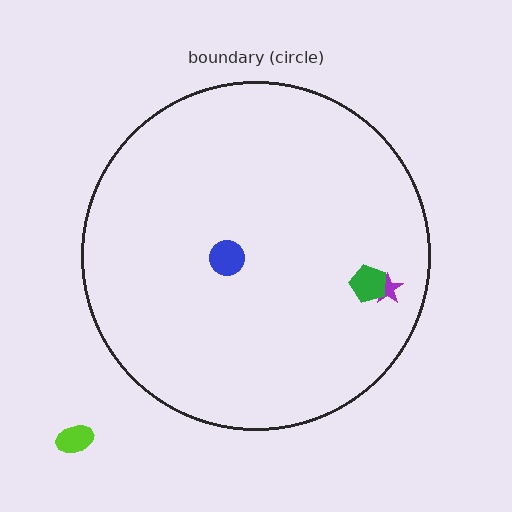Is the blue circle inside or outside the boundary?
Inside.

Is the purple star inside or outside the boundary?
Inside.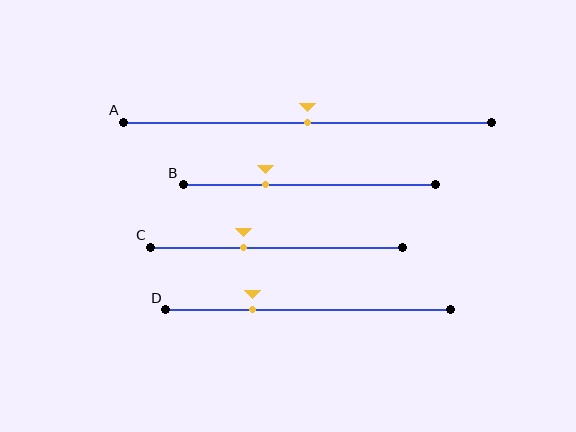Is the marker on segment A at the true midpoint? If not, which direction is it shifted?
Yes, the marker on segment A is at the true midpoint.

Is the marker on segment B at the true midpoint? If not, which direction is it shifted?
No, the marker on segment B is shifted to the left by about 17% of the segment length.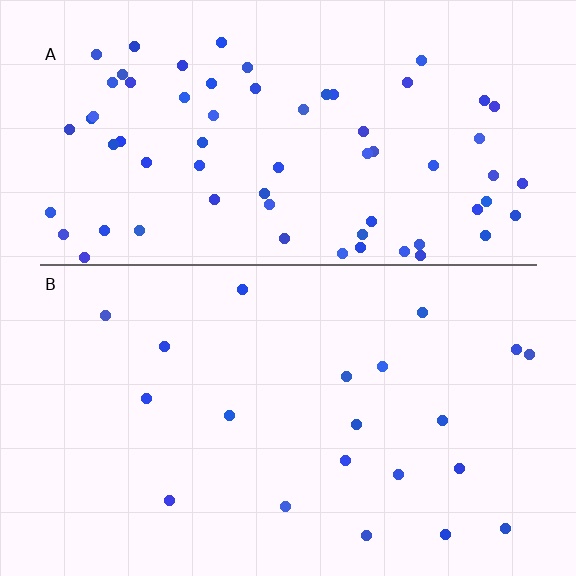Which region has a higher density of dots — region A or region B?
A (the top).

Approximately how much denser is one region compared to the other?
Approximately 3.3× — region A over region B.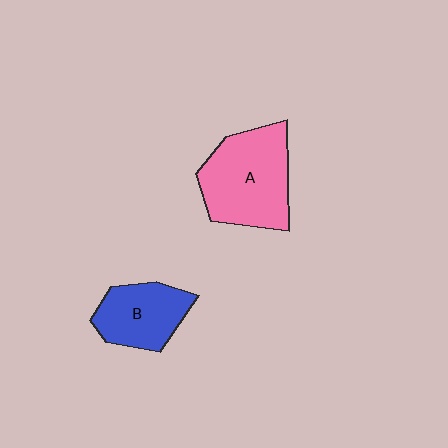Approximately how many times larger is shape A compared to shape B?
Approximately 1.5 times.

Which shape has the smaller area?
Shape B (blue).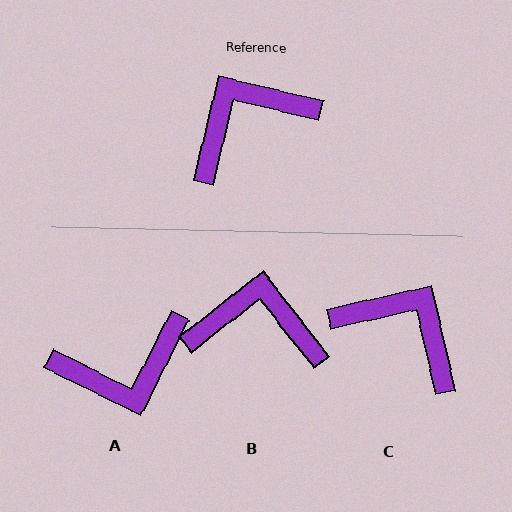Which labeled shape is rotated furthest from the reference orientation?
A, about 167 degrees away.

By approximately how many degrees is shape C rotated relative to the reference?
Approximately 64 degrees clockwise.